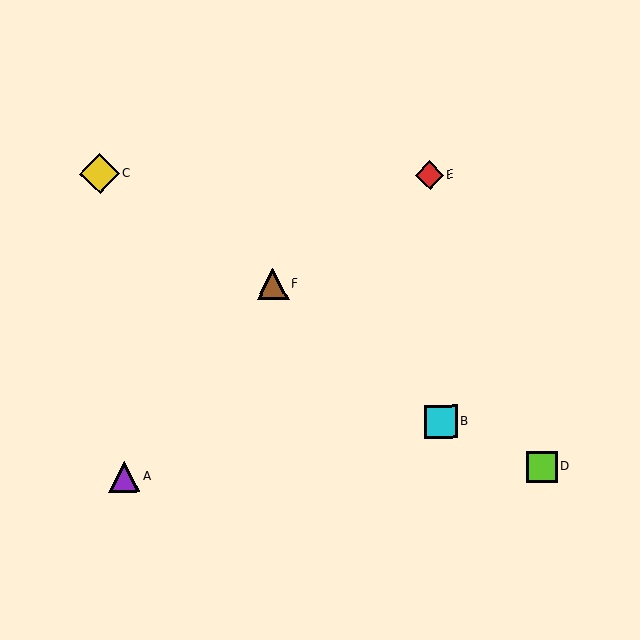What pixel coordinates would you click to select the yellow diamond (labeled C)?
Click at (100, 173) to select the yellow diamond C.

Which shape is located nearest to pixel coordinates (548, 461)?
The lime square (labeled D) at (542, 467) is nearest to that location.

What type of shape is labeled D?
Shape D is a lime square.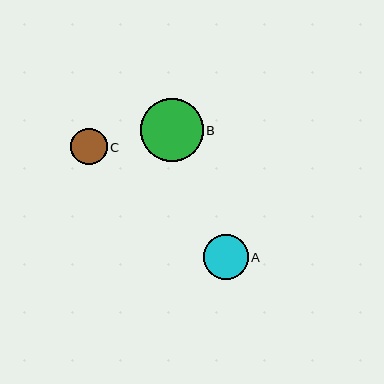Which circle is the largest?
Circle B is the largest with a size of approximately 63 pixels.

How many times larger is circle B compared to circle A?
Circle B is approximately 1.4 times the size of circle A.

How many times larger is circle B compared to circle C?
Circle B is approximately 1.7 times the size of circle C.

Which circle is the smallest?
Circle C is the smallest with a size of approximately 36 pixels.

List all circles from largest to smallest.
From largest to smallest: B, A, C.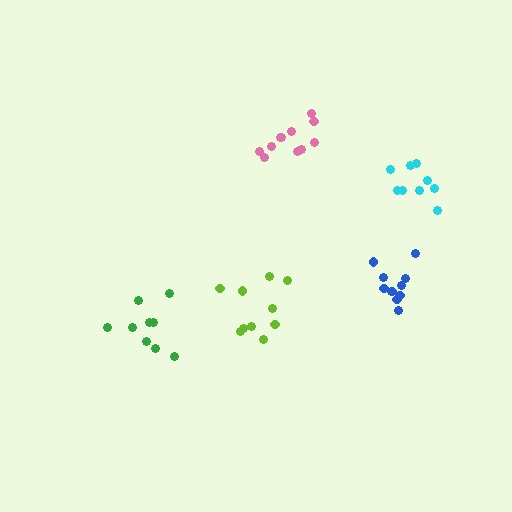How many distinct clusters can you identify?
There are 5 distinct clusters.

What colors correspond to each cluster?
The clusters are colored: green, lime, cyan, pink, blue.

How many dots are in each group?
Group 1: 9 dots, Group 2: 10 dots, Group 3: 9 dots, Group 4: 12 dots, Group 5: 11 dots (51 total).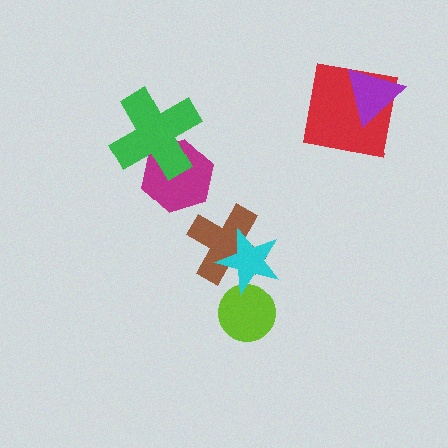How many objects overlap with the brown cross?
1 object overlaps with the brown cross.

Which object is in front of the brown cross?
The cyan star is in front of the brown cross.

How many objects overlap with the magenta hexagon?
1 object overlaps with the magenta hexagon.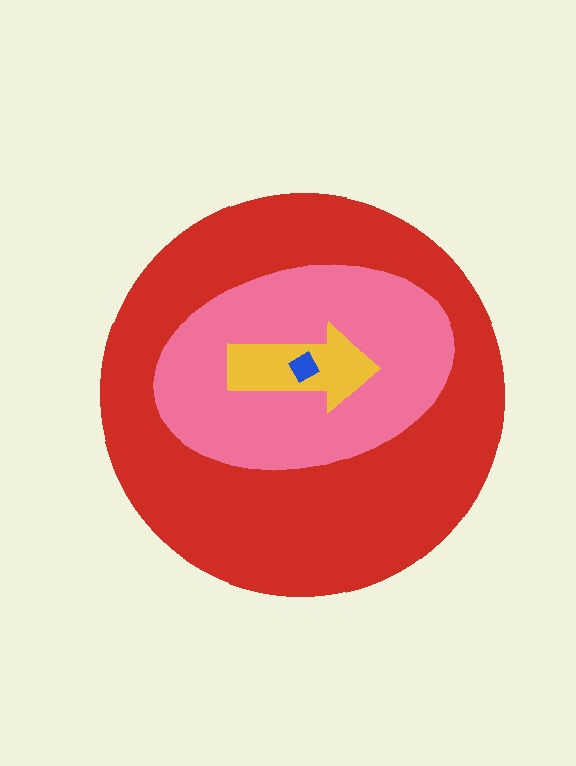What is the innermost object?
The blue diamond.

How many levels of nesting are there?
4.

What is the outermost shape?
The red circle.